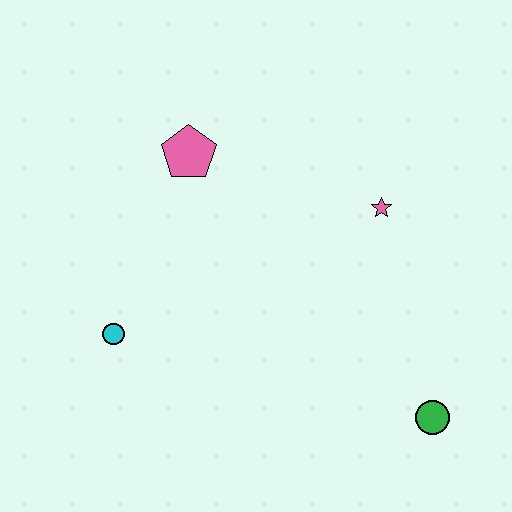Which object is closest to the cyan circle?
The pink pentagon is closest to the cyan circle.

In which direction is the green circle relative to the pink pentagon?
The green circle is below the pink pentagon.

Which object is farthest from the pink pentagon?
The green circle is farthest from the pink pentagon.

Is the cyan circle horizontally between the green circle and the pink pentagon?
No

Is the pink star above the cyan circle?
Yes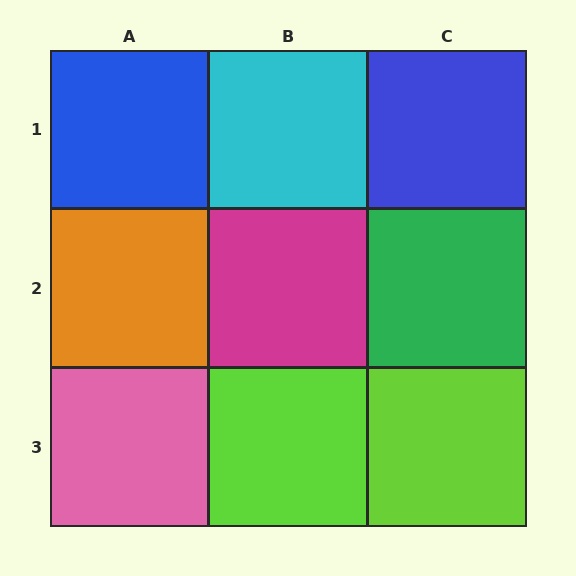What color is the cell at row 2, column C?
Green.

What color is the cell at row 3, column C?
Lime.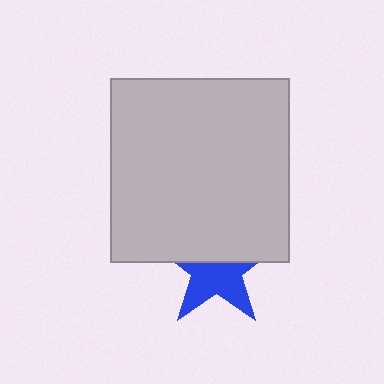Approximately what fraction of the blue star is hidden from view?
Roughly 50% of the blue star is hidden behind the light gray rectangle.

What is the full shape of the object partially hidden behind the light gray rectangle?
The partially hidden object is a blue star.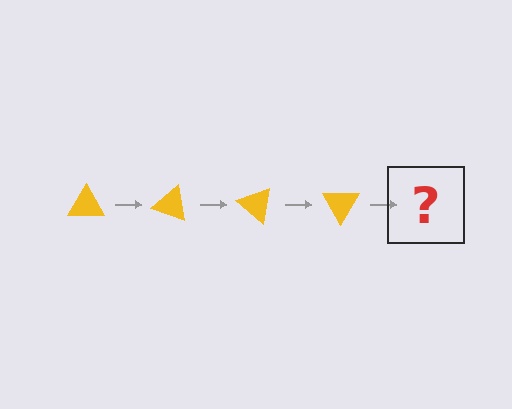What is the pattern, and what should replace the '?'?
The pattern is that the triangle rotates 20 degrees each step. The '?' should be a yellow triangle rotated 80 degrees.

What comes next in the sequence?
The next element should be a yellow triangle rotated 80 degrees.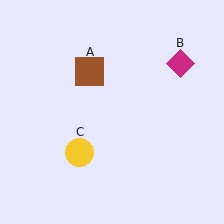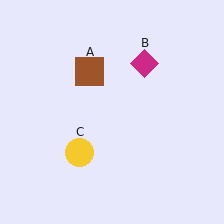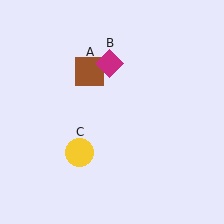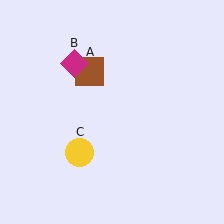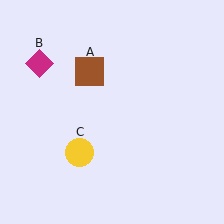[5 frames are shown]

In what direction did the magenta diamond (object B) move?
The magenta diamond (object B) moved left.